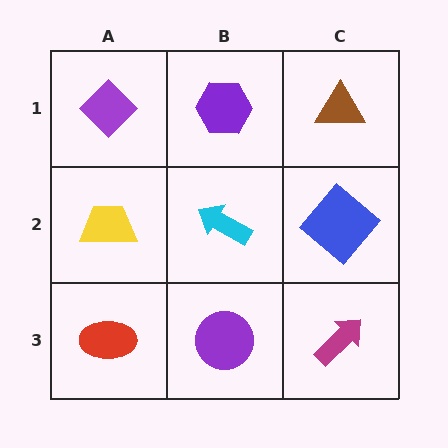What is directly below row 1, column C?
A blue diamond.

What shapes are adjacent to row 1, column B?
A cyan arrow (row 2, column B), a purple diamond (row 1, column A), a brown triangle (row 1, column C).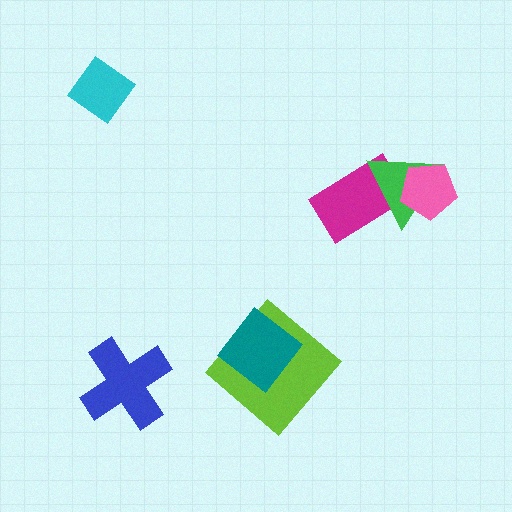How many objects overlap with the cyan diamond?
0 objects overlap with the cyan diamond.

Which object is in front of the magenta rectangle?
The green triangle is in front of the magenta rectangle.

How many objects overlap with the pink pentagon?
1 object overlaps with the pink pentagon.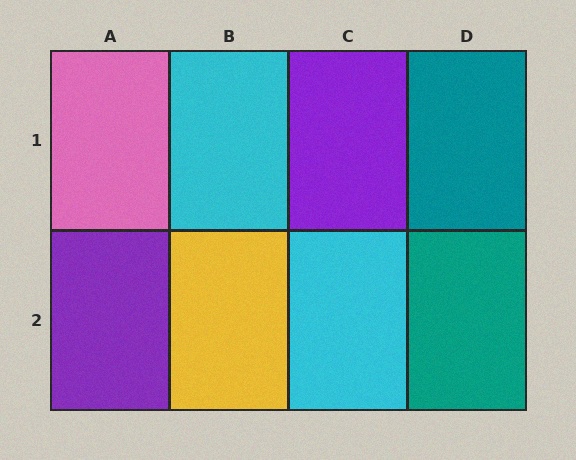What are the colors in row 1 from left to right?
Pink, cyan, purple, teal.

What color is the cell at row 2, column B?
Yellow.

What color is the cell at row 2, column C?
Cyan.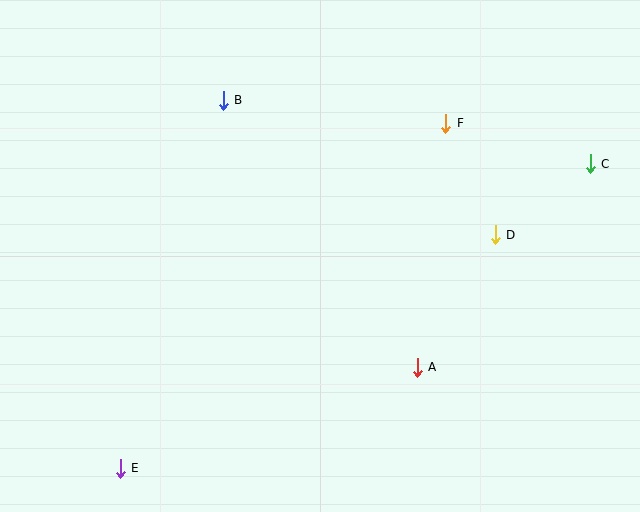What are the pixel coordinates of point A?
Point A is at (417, 367).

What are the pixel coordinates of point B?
Point B is at (223, 100).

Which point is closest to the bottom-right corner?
Point A is closest to the bottom-right corner.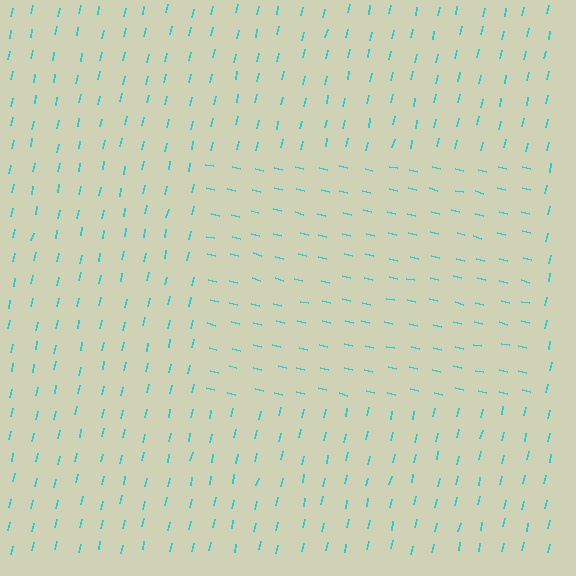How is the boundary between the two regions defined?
The boundary is defined purely by a change in line orientation (approximately 89 degrees difference). All lines are the same color and thickness.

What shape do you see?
I see a rectangle.